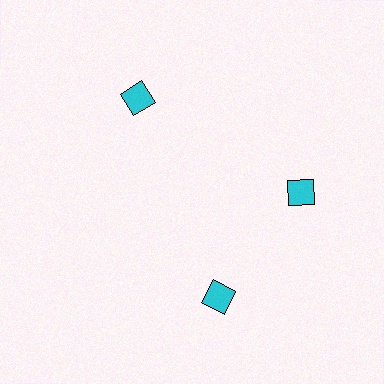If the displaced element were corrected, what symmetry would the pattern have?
It would have 3-fold rotational symmetry — the pattern would map onto itself every 120 degrees.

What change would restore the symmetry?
The symmetry would be restored by rotating it back into even spacing with its neighbors so that all 3 diamonds sit at equal angles and equal distance from the center.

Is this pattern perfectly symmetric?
No. The 3 cyan diamonds are arranged in a ring, but one element near the 7 o'clock position is rotated out of alignment along the ring, breaking the 3-fold rotational symmetry.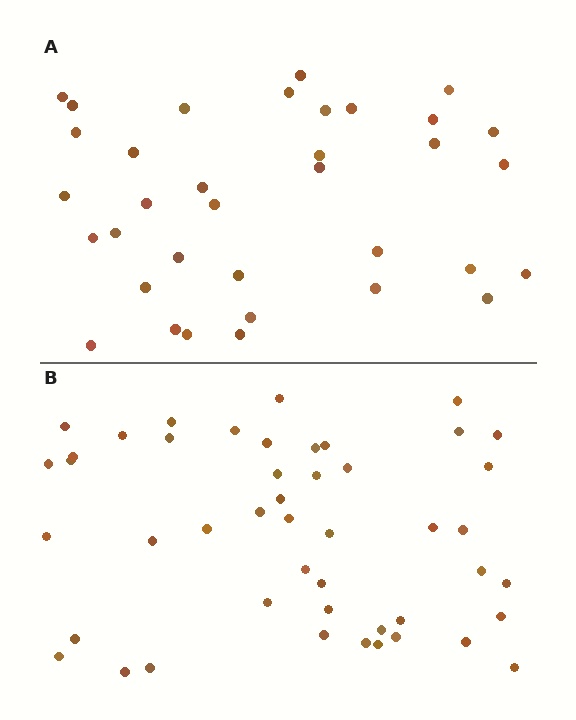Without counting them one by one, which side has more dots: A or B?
Region B (the bottom region) has more dots.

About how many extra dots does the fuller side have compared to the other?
Region B has roughly 12 or so more dots than region A.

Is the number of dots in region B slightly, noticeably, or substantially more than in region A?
Region B has noticeably more, but not dramatically so. The ratio is roughly 1.3 to 1.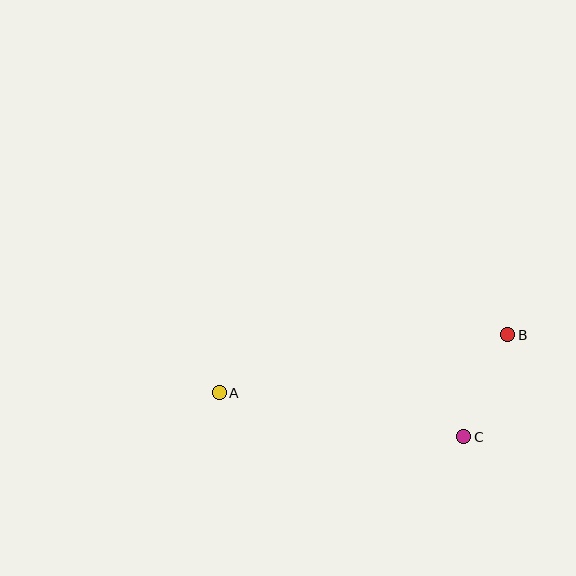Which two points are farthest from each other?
Points A and B are farthest from each other.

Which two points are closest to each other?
Points B and C are closest to each other.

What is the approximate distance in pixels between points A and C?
The distance between A and C is approximately 249 pixels.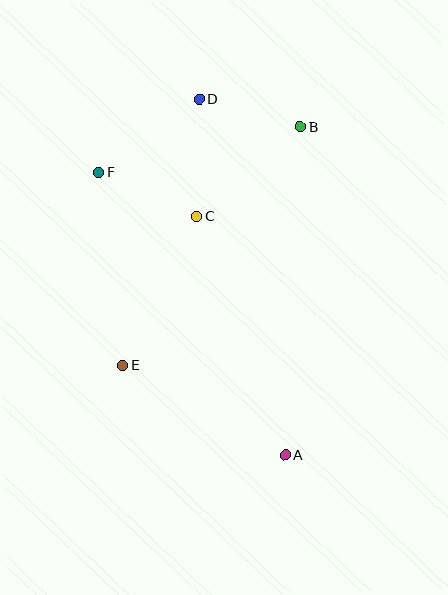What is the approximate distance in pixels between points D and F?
The distance between D and F is approximately 124 pixels.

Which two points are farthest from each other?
Points A and D are farthest from each other.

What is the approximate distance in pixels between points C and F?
The distance between C and F is approximately 108 pixels.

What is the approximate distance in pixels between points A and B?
The distance between A and B is approximately 329 pixels.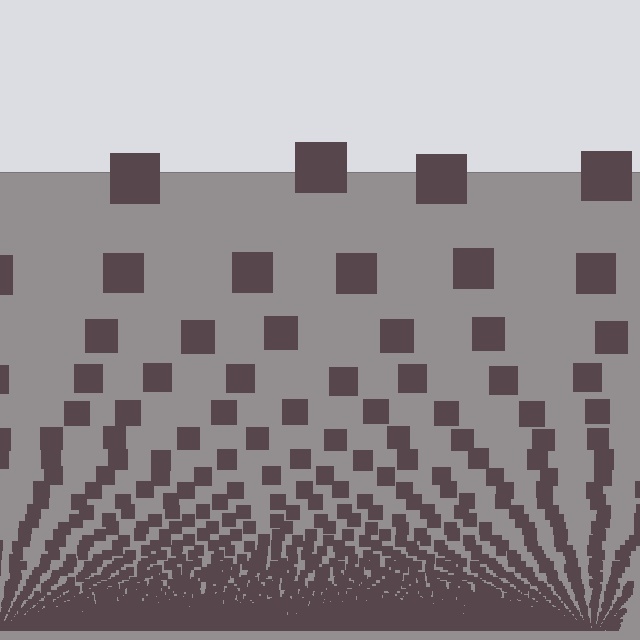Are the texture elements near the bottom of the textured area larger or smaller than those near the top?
Smaller. The gradient is inverted — elements near the bottom are smaller and denser.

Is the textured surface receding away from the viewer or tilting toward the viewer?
The surface appears to tilt toward the viewer. Texture elements get larger and sparser toward the top.